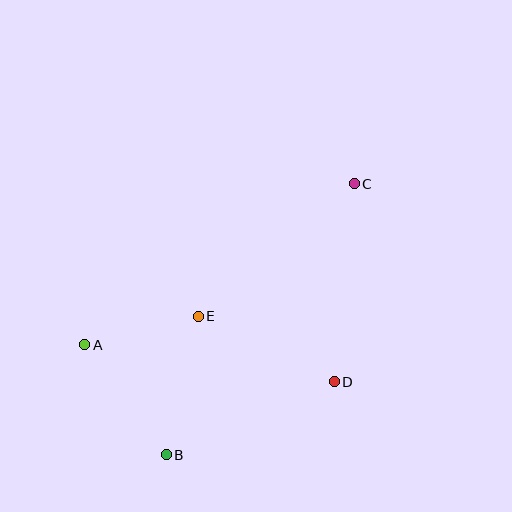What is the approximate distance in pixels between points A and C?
The distance between A and C is approximately 314 pixels.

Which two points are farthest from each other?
Points B and C are farthest from each other.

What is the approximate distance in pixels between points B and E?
The distance between B and E is approximately 142 pixels.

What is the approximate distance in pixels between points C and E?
The distance between C and E is approximately 205 pixels.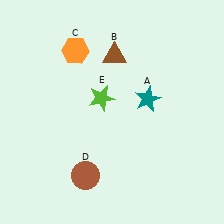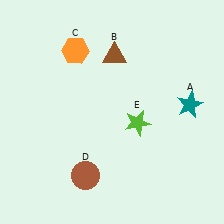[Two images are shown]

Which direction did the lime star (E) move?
The lime star (E) moved right.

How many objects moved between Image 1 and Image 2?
2 objects moved between the two images.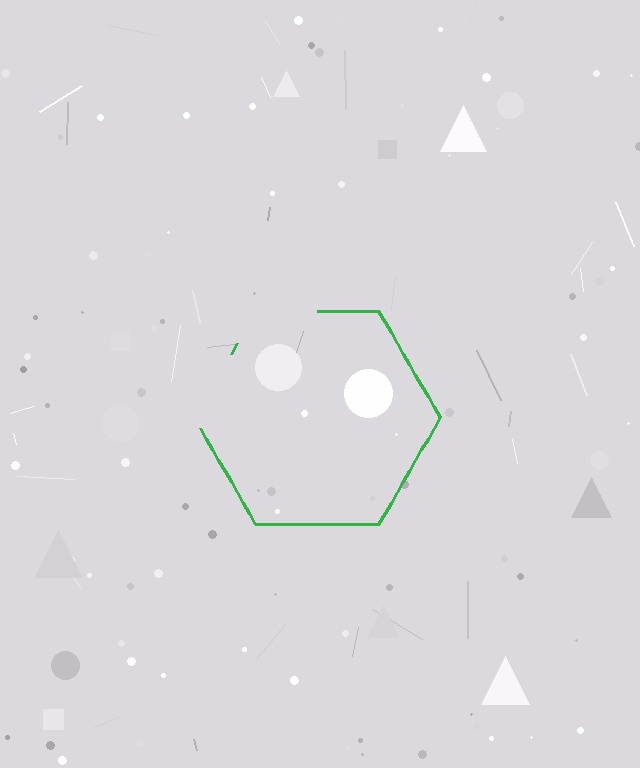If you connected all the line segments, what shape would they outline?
They would outline a hexagon.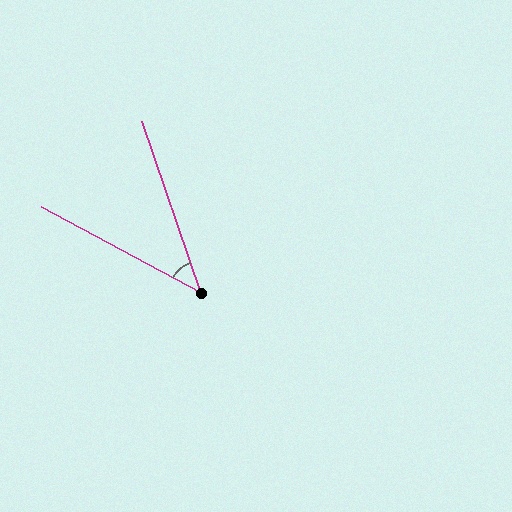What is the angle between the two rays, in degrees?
Approximately 43 degrees.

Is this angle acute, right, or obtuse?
It is acute.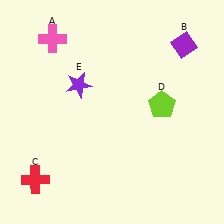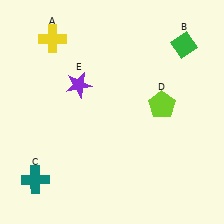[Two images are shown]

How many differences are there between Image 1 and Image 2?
There are 3 differences between the two images.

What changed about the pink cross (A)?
In Image 1, A is pink. In Image 2, it changed to yellow.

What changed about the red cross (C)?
In Image 1, C is red. In Image 2, it changed to teal.